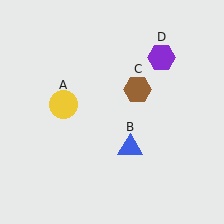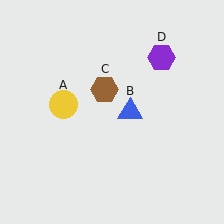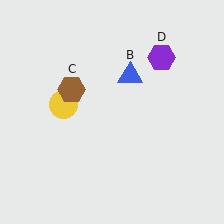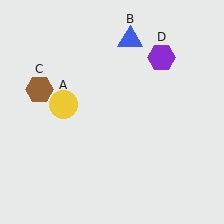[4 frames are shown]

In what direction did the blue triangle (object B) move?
The blue triangle (object B) moved up.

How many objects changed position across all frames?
2 objects changed position: blue triangle (object B), brown hexagon (object C).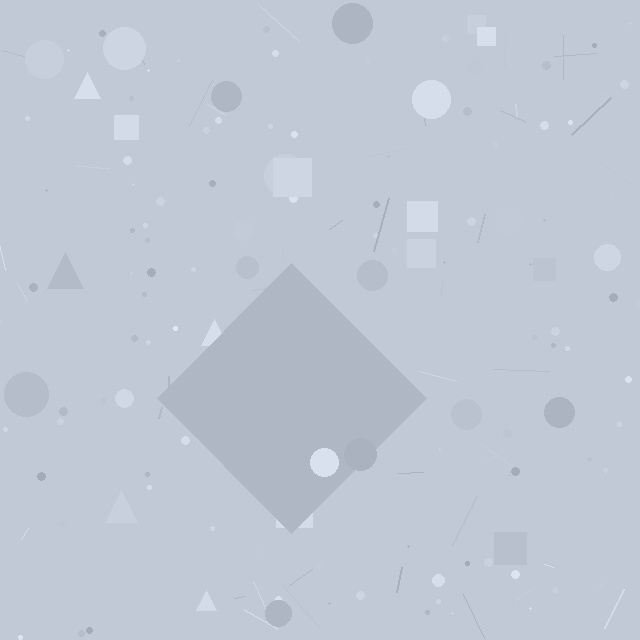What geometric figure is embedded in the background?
A diamond is embedded in the background.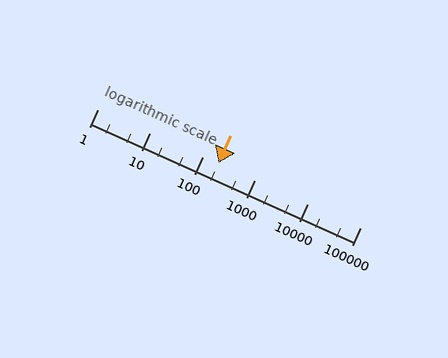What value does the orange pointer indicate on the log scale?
The pointer indicates approximately 200.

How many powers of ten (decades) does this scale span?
The scale spans 5 decades, from 1 to 100000.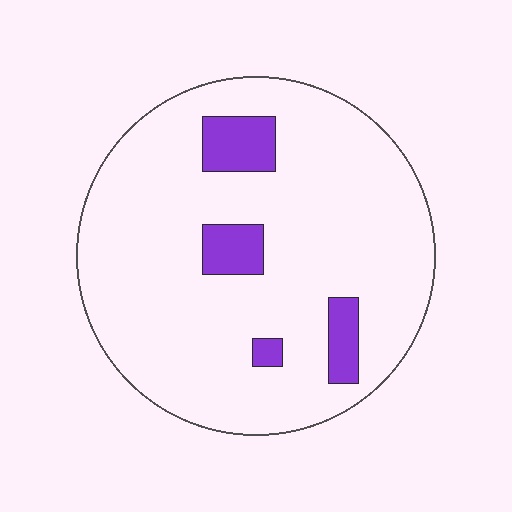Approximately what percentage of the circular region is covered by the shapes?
Approximately 10%.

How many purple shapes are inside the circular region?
4.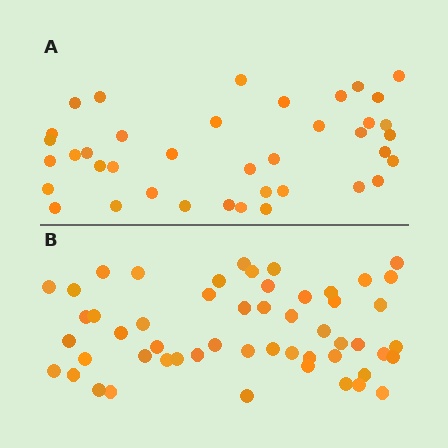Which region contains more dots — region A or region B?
Region B (the bottom region) has more dots.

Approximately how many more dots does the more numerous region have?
Region B has approximately 15 more dots than region A.